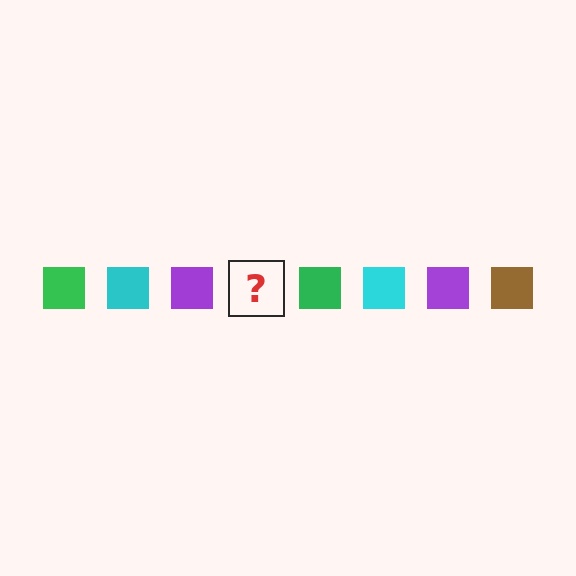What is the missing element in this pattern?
The missing element is a brown square.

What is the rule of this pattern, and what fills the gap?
The rule is that the pattern cycles through green, cyan, purple, brown squares. The gap should be filled with a brown square.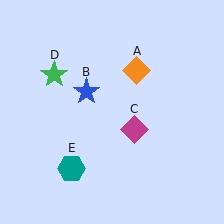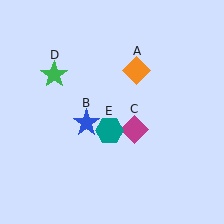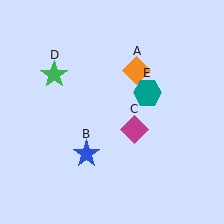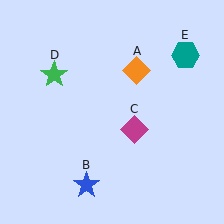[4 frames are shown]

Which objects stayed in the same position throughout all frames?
Orange diamond (object A) and magenta diamond (object C) and green star (object D) remained stationary.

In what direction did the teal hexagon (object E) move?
The teal hexagon (object E) moved up and to the right.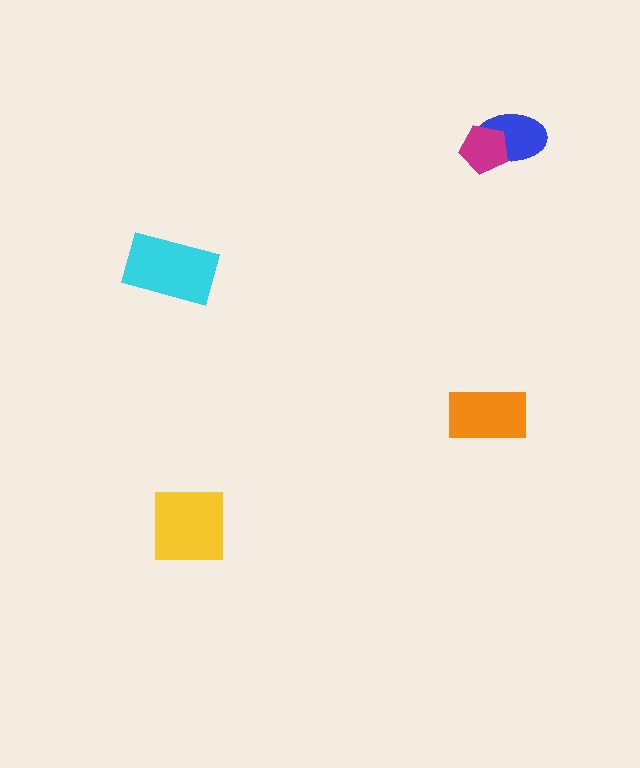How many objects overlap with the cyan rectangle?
0 objects overlap with the cyan rectangle.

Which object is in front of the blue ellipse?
The magenta pentagon is in front of the blue ellipse.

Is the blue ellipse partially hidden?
Yes, it is partially covered by another shape.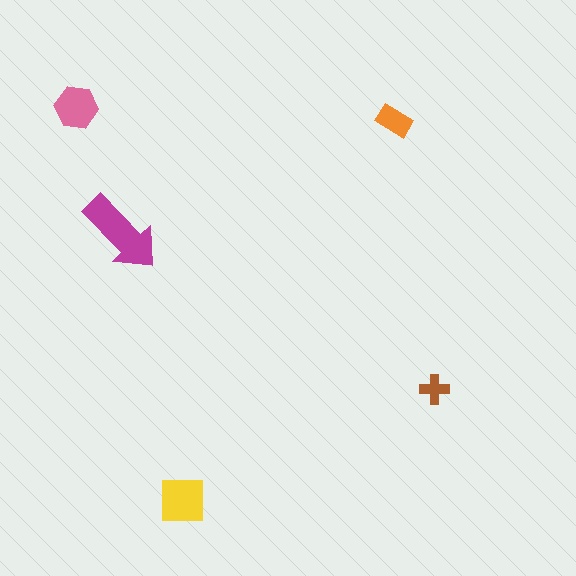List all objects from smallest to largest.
The brown cross, the orange rectangle, the pink hexagon, the yellow square, the magenta arrow.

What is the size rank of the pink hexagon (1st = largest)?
3rd.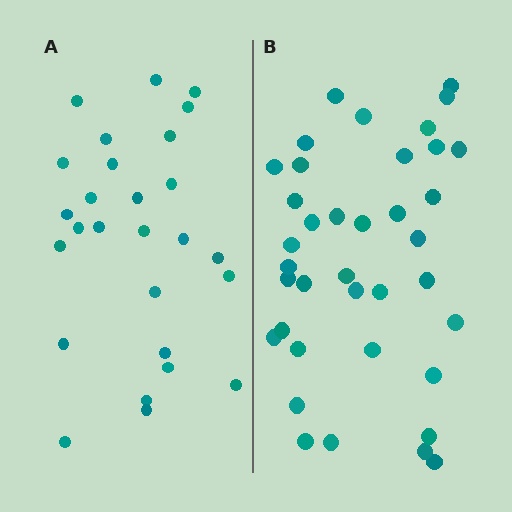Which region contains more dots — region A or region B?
Region B (the right region) has more dots.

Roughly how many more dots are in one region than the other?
Region B has roughly 12 or so more dots than region A.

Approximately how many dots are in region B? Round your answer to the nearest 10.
About 40 dots. (The exact count is 38, which rounds to 40.)